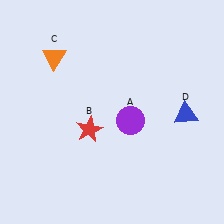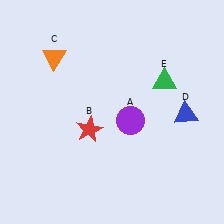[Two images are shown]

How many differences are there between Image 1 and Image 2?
There is 1 difference between the two images.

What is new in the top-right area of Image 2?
A green triangle (E) was added in the top-right area of Image 2.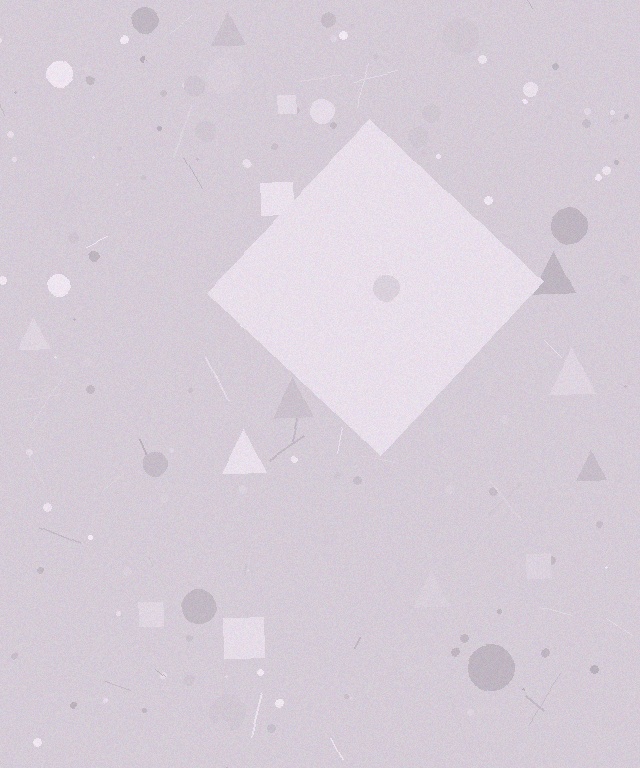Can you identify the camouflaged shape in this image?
The camouflaged shape is a diamond.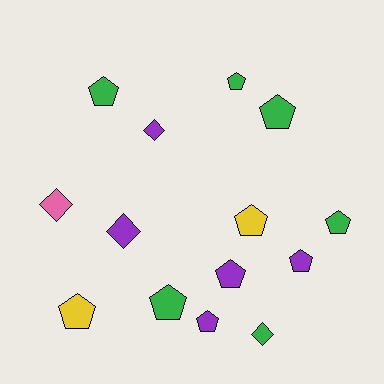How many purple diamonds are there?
There are 2 purple diamonds.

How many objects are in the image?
There are 14 objects.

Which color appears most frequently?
Green, with 6 objects.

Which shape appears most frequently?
Pentagon, with 10 objects.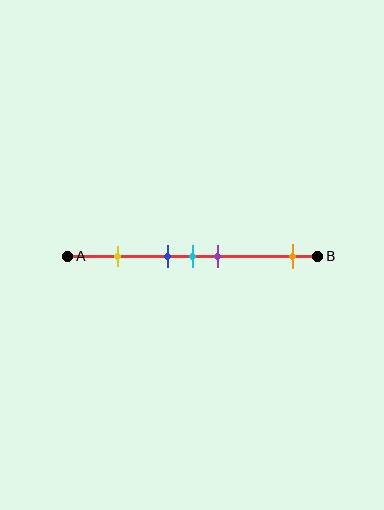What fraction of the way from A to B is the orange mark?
The orange mark is approximately 90% (0.9) of the way from A to B.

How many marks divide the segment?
There are 5 marks dividing the segment.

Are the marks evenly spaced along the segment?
No, the marks are not evenly spaced.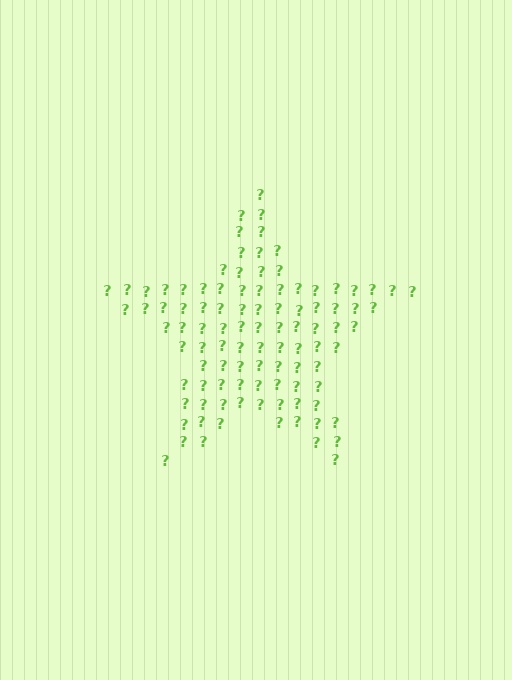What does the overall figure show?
The overall figure shows a star.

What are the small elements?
The small elements are question marks.